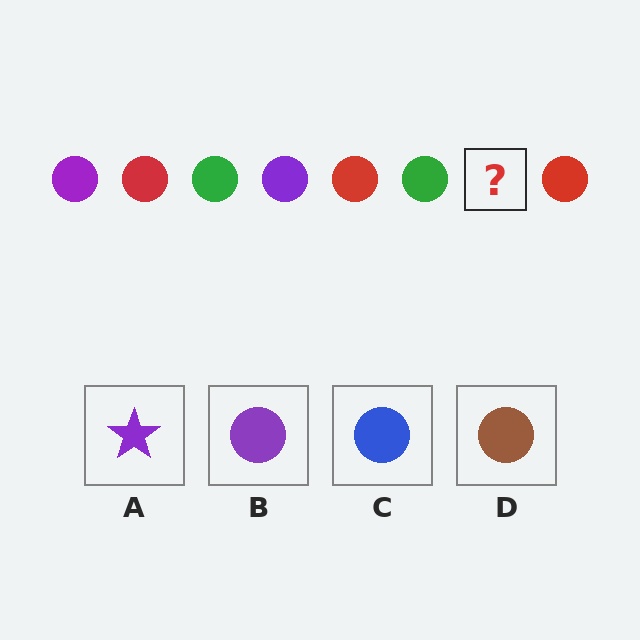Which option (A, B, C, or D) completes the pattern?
B.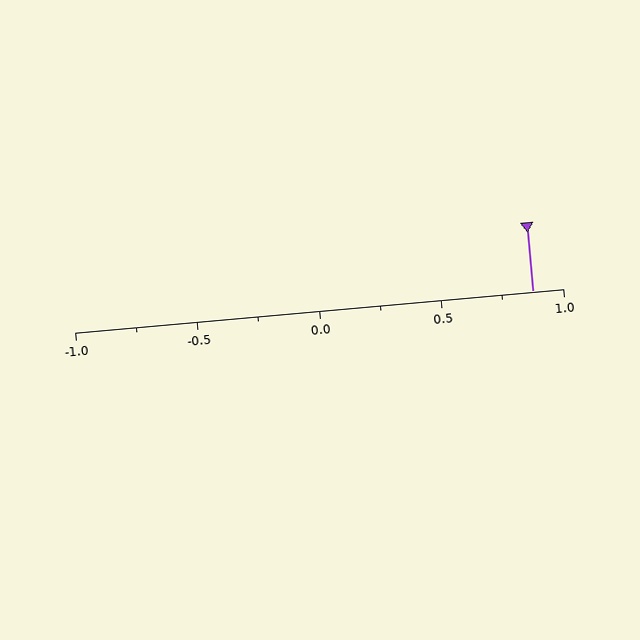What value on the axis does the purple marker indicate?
The marker indicates approximately 0.88.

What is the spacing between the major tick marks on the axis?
The major ticks are spaced 0.5 apart.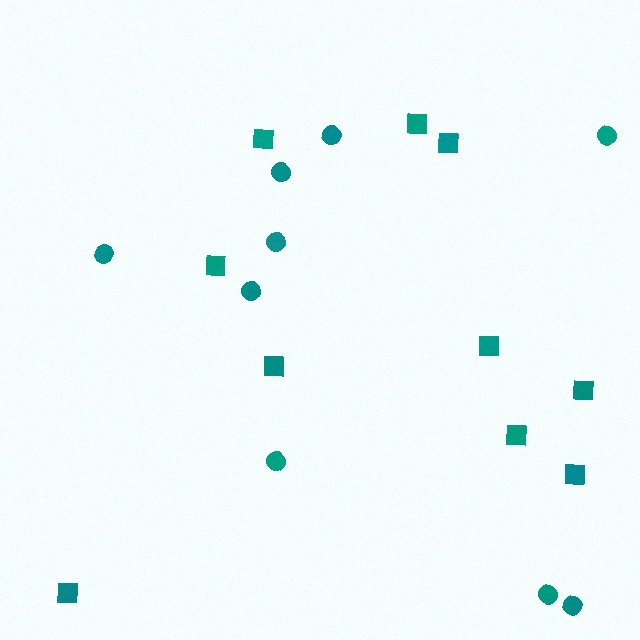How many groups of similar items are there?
There are 2 groups: one group of circles (9) and one group of squares (10).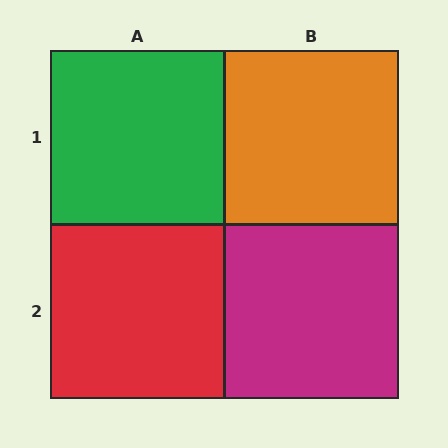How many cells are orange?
1 cell is orange.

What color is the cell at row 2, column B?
Magenta.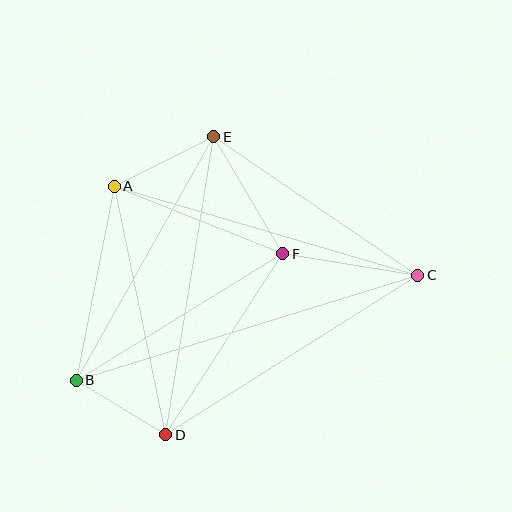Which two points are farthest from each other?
Points B and C are farthest from each other.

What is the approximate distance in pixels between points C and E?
The distance between C and E is approximately 246 pixels.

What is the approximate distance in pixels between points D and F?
The distance between D and F is approximately 215 pixels.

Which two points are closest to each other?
Points B and D are closest to each other.